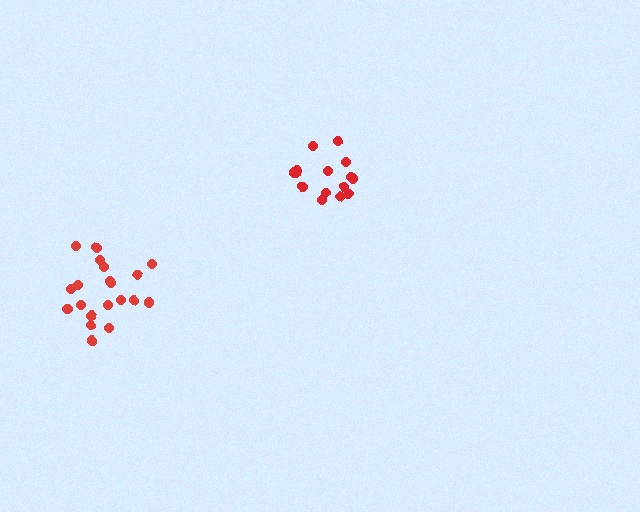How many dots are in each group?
Group 1: 15 dots, Group 2: 20 dots (35 total).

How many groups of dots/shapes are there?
There are 2 groups.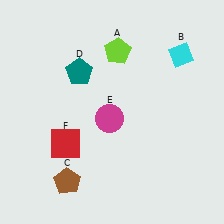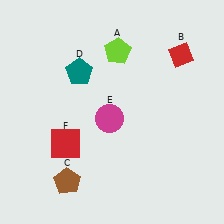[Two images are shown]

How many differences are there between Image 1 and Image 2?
There is 1 difference between the two images.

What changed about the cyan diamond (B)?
In Image 1, B is cyan. In Image 2, it changed to red.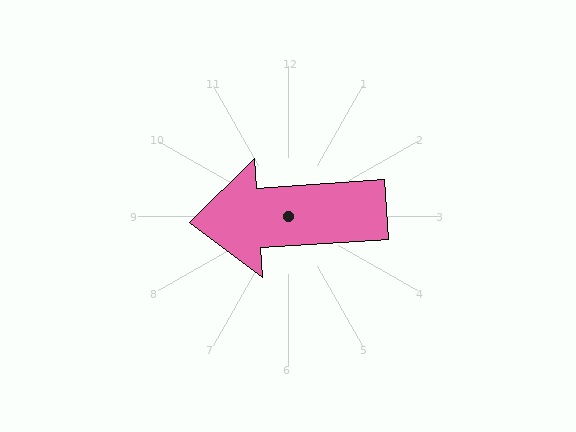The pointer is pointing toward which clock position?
Roughly 9 o'clock.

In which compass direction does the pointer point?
West.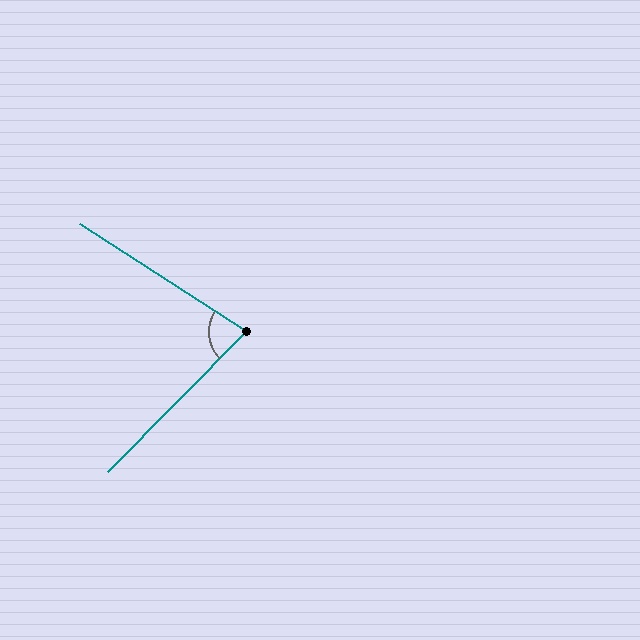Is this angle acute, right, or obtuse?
It is acute.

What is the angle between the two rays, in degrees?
Approximately 78 degrees.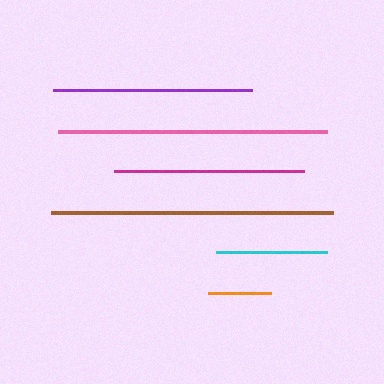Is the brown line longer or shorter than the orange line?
The brown line is longer than the orange line.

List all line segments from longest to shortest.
From longest to shortest: brown, pink, purple, magenta, cyan, orange.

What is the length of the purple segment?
The purple segment is approximately 199 pixels long.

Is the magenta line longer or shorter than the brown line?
The brown line is longer than the magenta line.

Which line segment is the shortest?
The orange line is the shortest at approximately 63 pixels.